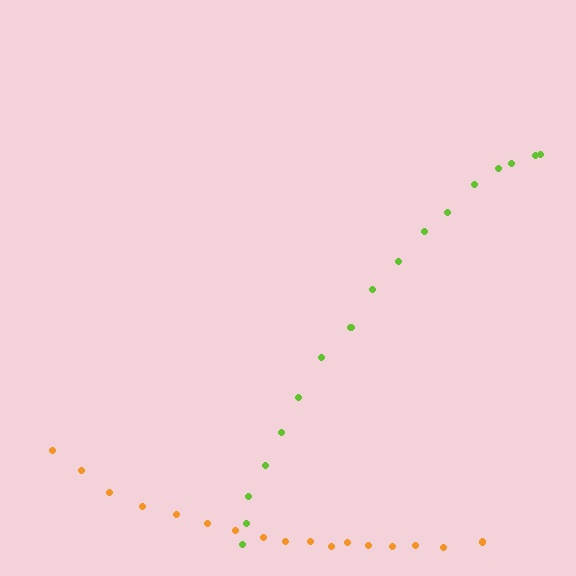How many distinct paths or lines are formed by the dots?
There are 2 distinct paths.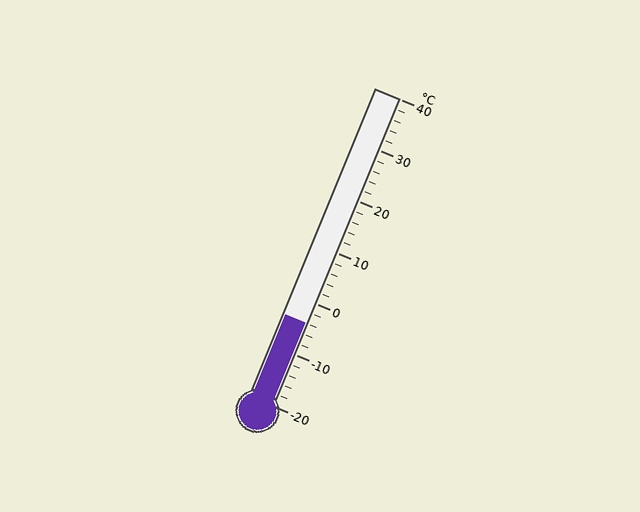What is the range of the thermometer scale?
The thermometer scale ranges from -20°C to 40°C.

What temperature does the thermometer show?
The thermometer shows approximately -4°C.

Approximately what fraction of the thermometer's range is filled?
The thermometer is filled to approximately 25% of its range.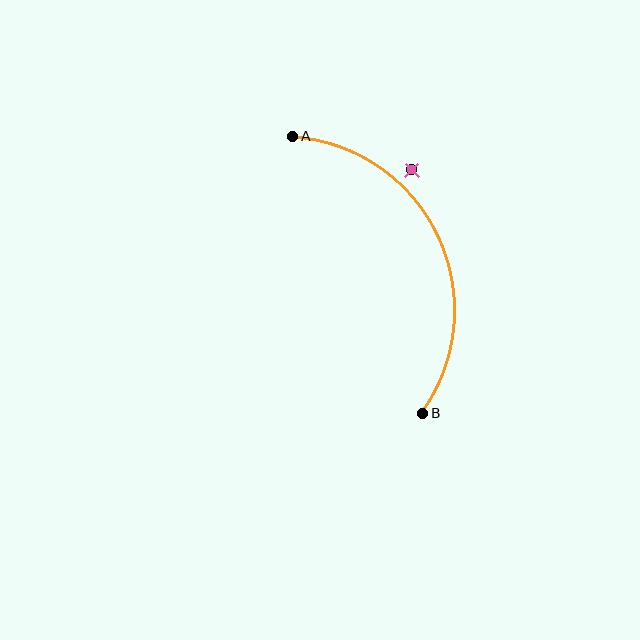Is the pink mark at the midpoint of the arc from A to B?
No — the pink mark does not lie on the arc at all. It sits slightly outside the curve.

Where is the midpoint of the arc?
The arc midpoint is the point on the curve farthest from the straight line joining A and B. It sits to the right of that line.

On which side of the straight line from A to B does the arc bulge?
The arc bulges to the right of the straight line connecting A and B.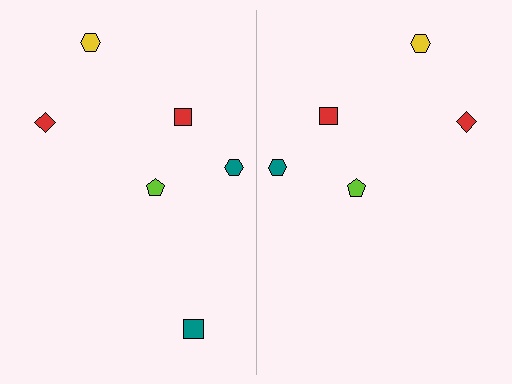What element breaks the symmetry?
A teal square is missing from the right side.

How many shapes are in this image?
There are 11 shapes in this image.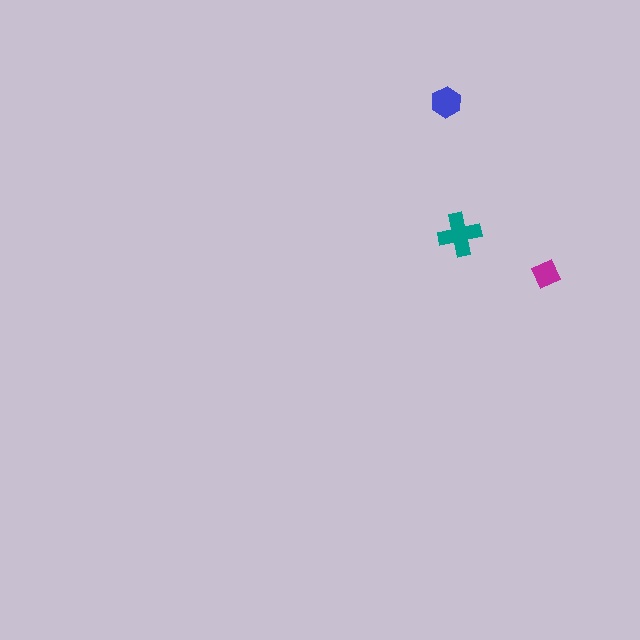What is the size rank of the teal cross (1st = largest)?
1st.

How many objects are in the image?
There are 3 objects in the image.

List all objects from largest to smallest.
The teal cross, the blue hexagon, the magenta diamond.